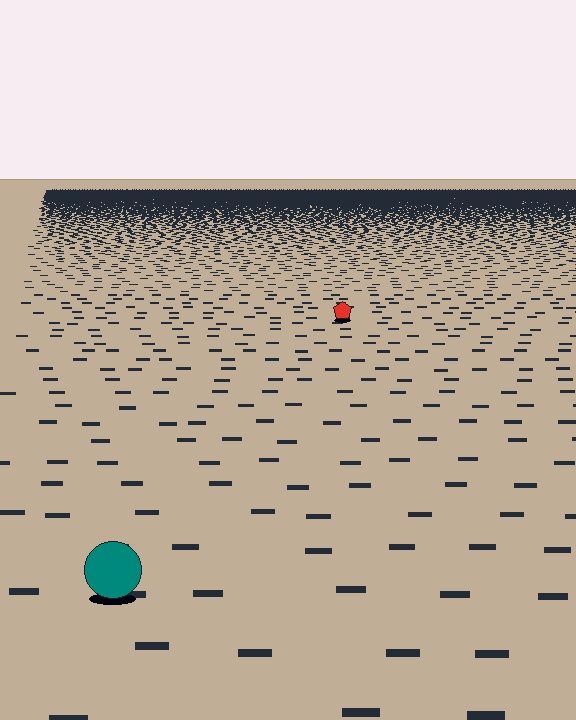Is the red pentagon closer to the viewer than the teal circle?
No. The teal circle is closer — you can tell from the texture gradient: the ground texture is coarser near it.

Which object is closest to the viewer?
The teal circle is closest. The texture marks near it are larger and more spread out.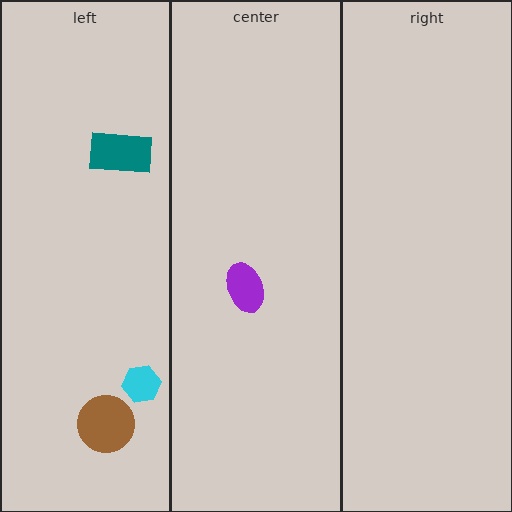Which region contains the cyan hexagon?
The left region.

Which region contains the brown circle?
The left region.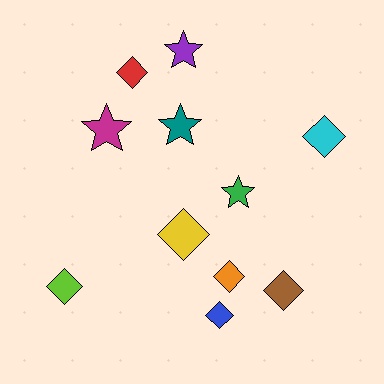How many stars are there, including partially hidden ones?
There are 4 stars.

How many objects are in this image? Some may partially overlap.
There are 11 objects.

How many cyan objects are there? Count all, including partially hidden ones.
There is 1 cyan object.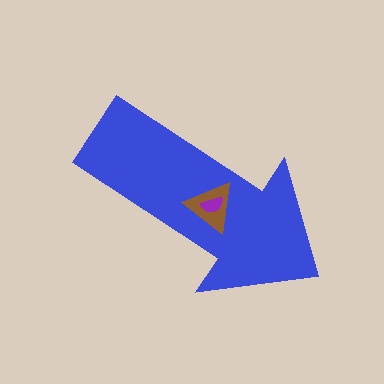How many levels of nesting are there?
3.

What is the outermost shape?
The blue arrow.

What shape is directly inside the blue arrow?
The brown triangle.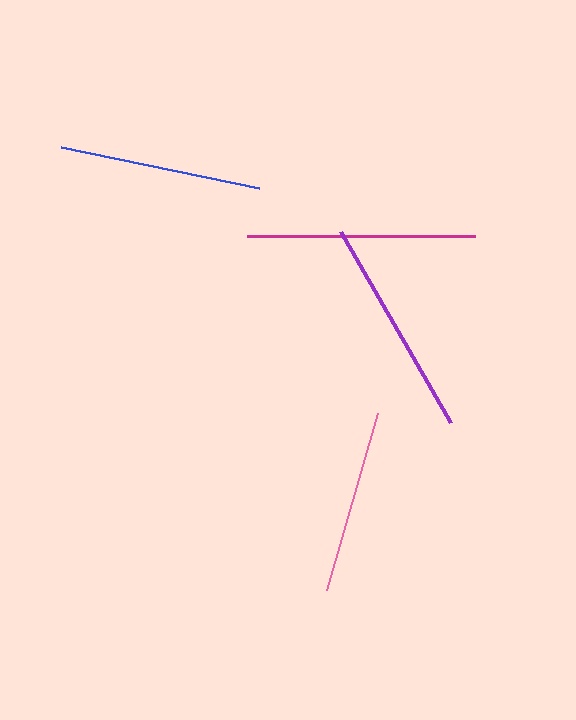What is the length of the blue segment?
The blue segment is approximately 203 pixels long.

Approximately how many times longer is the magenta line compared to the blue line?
The magenta line is approximately 1.1 times the length of the blue line.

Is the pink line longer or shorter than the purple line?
The purple line is longer than the pink line.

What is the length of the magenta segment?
The magenta segment is approximately 228 pixels long.